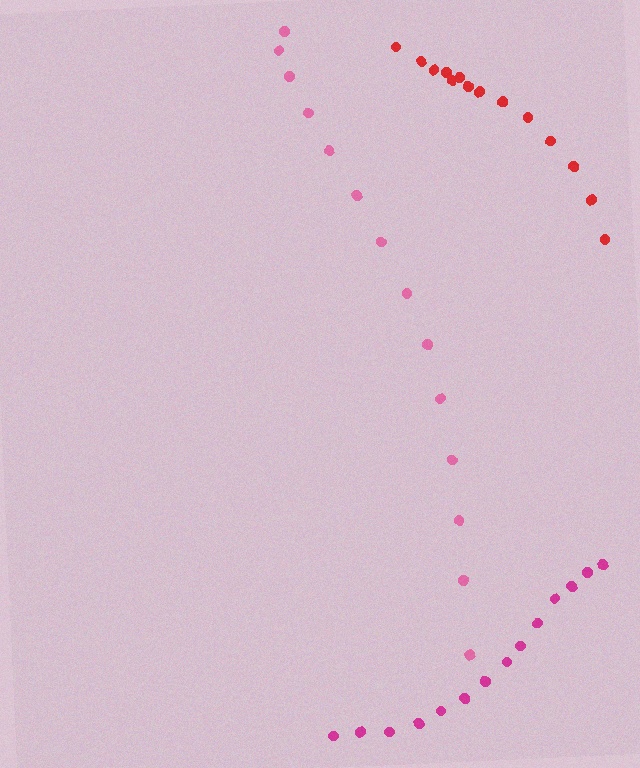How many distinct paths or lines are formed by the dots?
There are 3 distinct paths.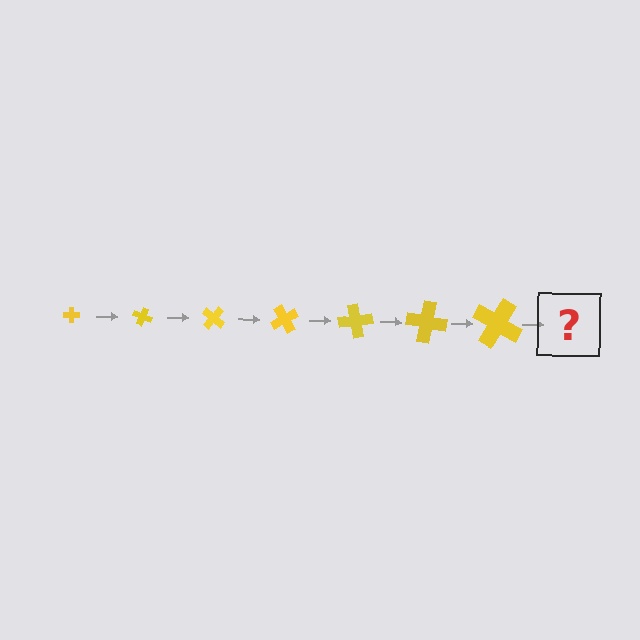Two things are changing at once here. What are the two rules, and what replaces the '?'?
The two rules are that the cross grows larger each step and it rotates 20 degrees each step. The '?' should be a cross, larger than the previous one and rotated 140 degrees from the start.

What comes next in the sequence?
The next element should be a cross, larger than the previous one and rotated 140 degrees from the start.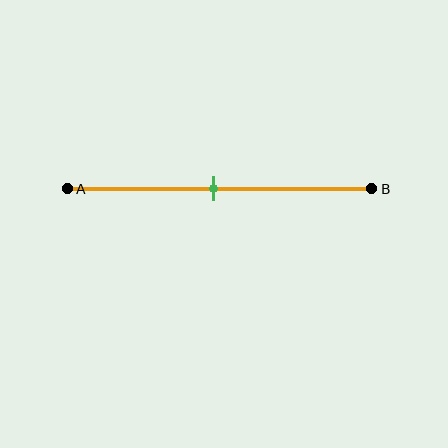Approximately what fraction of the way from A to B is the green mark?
The green mark is approximately 50% of the way from A to B.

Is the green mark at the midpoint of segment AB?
Yes, the mark is approximately at the midpoint.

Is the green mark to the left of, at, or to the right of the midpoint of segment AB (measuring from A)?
The green mark is approximately at the midpoint of segment AB.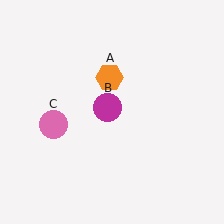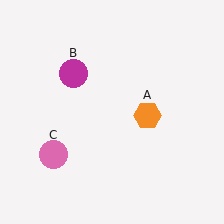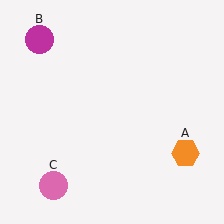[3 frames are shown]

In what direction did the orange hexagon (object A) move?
The orange hexagon (object A) moved down and to the right.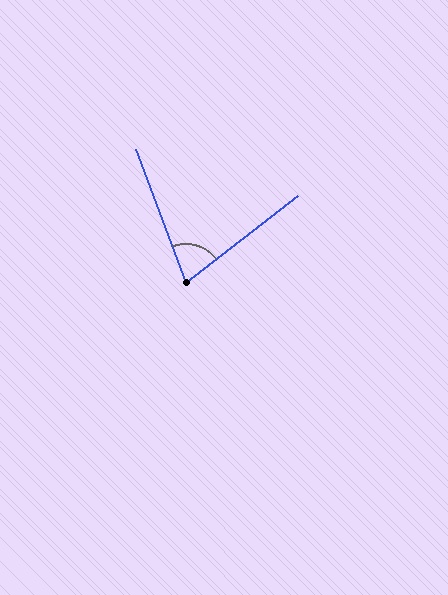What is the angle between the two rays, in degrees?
Approximately 73 degrees.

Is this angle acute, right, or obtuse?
It is acute.